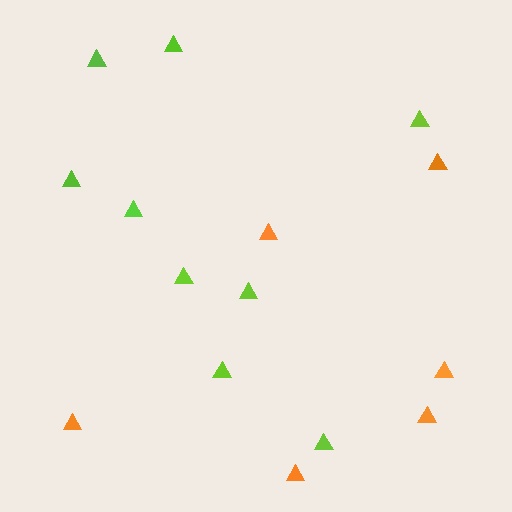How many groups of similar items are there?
There are 2 groups: one group of lime triangles (9) and one group of orange triangles (6).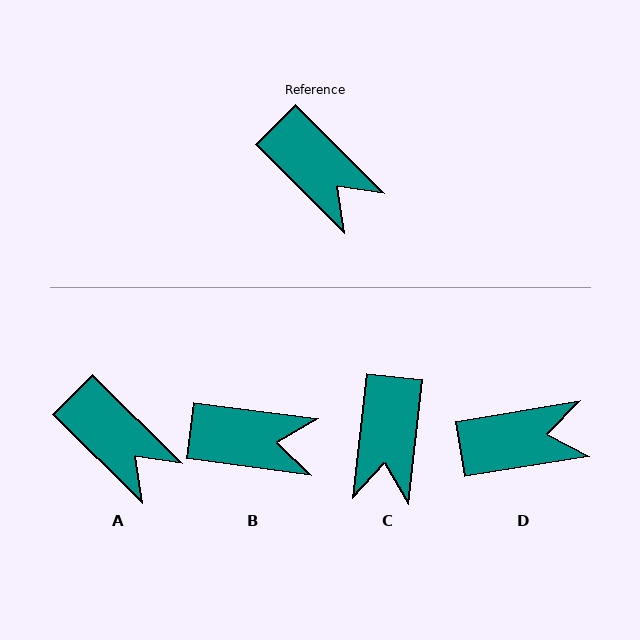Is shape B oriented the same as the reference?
No, it is off by about 38 degrees.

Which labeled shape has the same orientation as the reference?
A.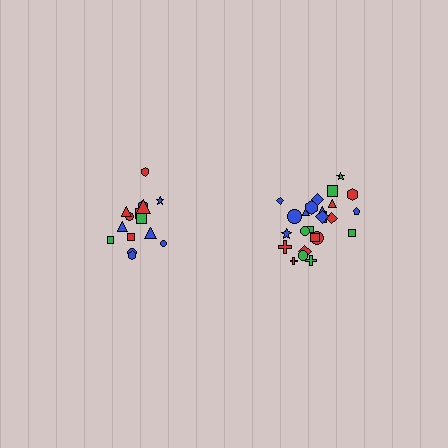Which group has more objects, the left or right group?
The right group.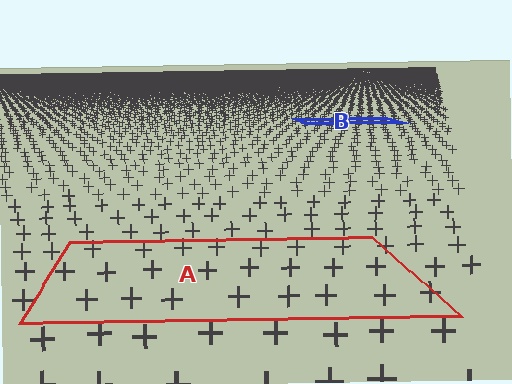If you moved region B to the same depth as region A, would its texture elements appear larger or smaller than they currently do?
They would appear larger. At a closer depth, the same texture elements are projected at a bigger on-screen size.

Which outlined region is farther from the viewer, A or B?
Region B is farther from the viewer — the texture elements inside it appear smaller and more densely packed.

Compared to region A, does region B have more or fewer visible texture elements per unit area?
Region B has more texture elements per unit area — they are packed more densely because it is farther away.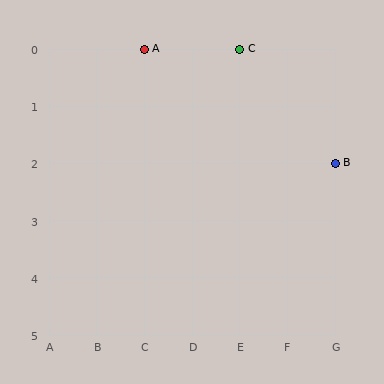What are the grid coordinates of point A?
Point A is at grid coordinates (C, 0).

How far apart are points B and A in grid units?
Points B and A are 4 columns and 2 rows apart (about 4.5 grid units diagonally).